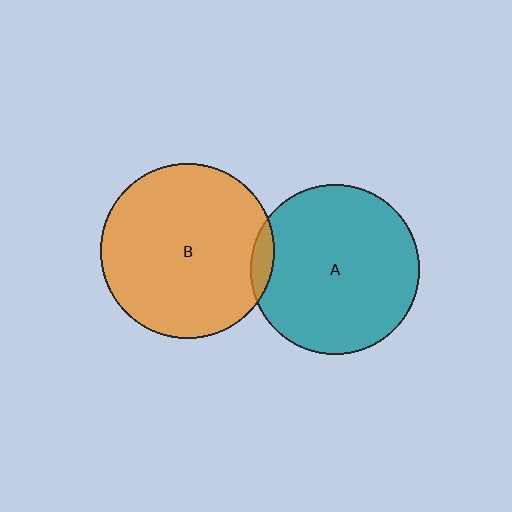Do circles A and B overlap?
Yes.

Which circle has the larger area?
Circle B (orange).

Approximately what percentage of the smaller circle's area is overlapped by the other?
Approximately 5%.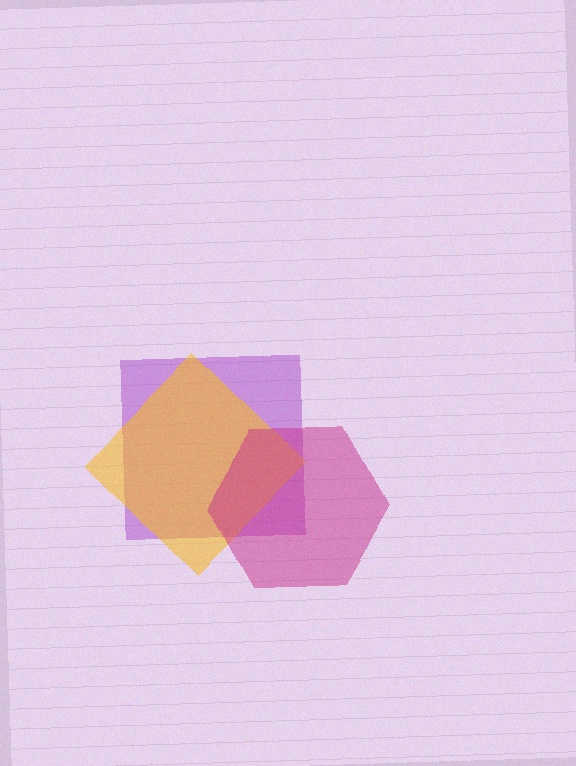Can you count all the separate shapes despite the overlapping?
Yes, there are 3 separate shapes.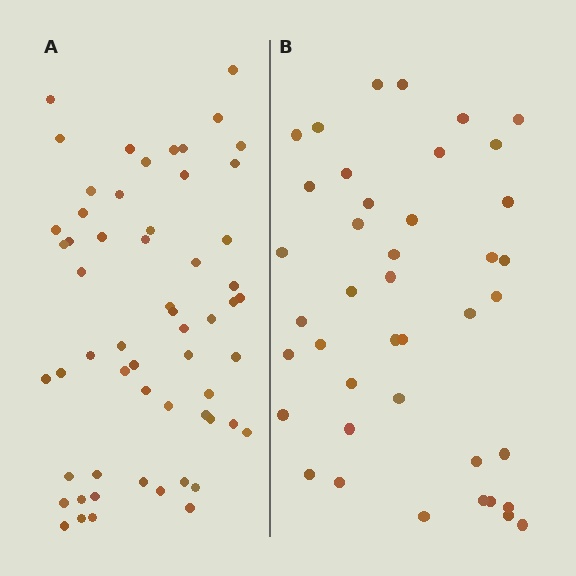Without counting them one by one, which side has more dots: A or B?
Region A (the left region) has more dots.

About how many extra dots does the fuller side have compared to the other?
Region A has approximately 15 more dots than region B.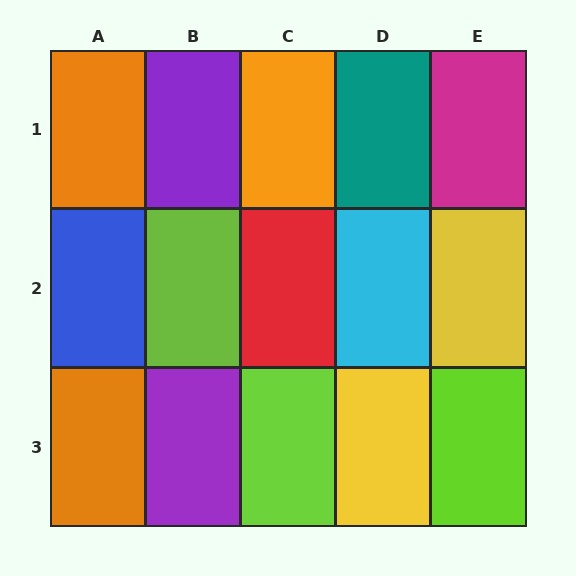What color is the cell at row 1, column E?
Magenta.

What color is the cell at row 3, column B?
Purple.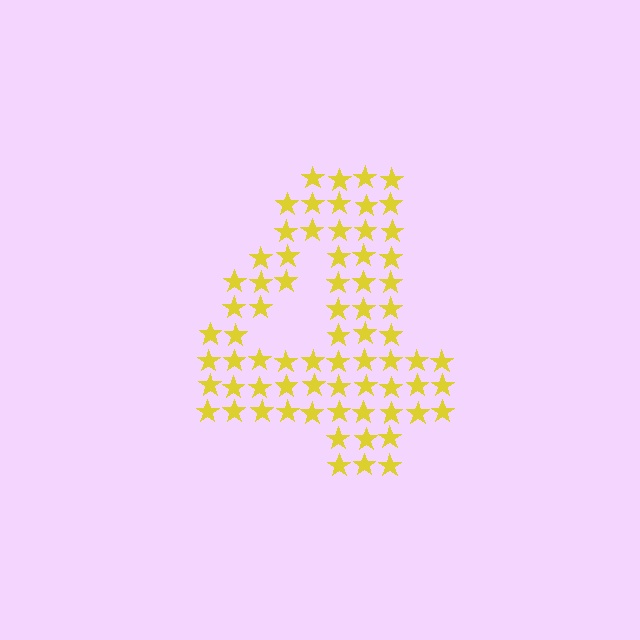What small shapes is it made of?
It is made of small stars.